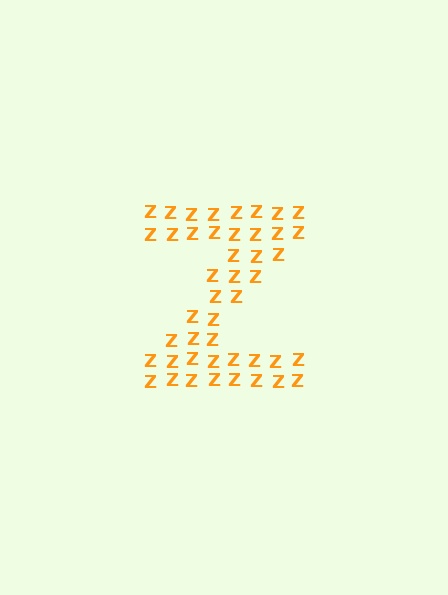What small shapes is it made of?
It is made of small letter Z's.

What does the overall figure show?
The overall figure shows the letter Z.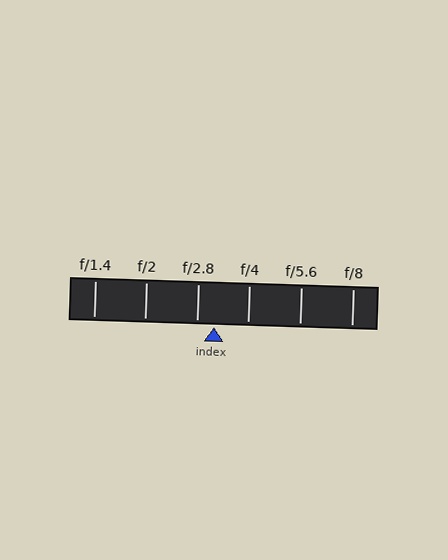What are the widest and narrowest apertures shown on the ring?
The widest aperture shown is f/1.4 and the narrowest is f/8.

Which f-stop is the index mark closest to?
The index mark is closest to f/2.8.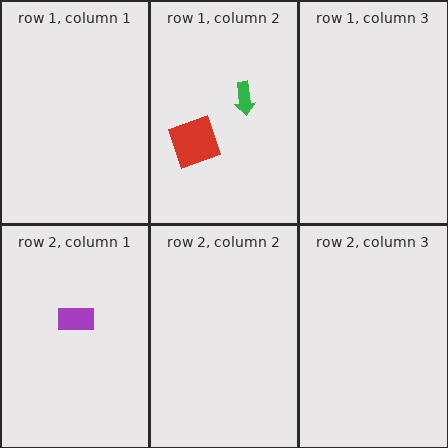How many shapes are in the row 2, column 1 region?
1.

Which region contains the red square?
The row 1, column 2 region.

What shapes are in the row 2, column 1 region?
The purple rectangle.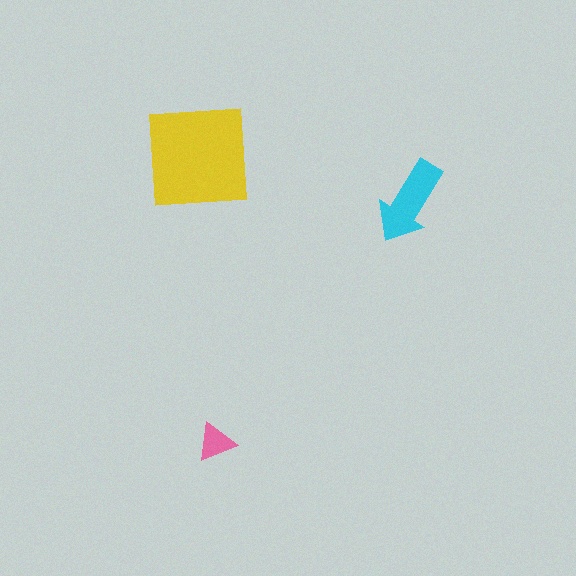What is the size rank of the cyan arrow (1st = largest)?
2nd.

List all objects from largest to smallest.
The yellow square, the cyan arrow, the pink triangle.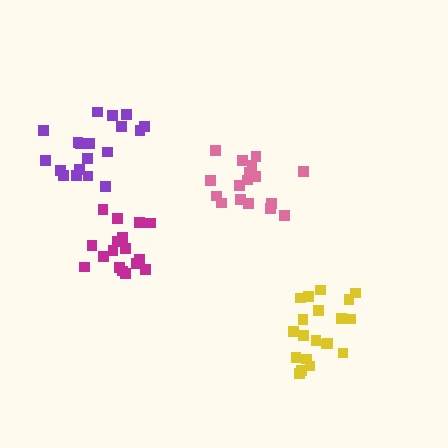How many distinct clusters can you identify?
There are 4 distinct clusters.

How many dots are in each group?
Group 1: 20 dots, Group 2: 17 dots, Group 3: 19 dots, Group 4: 17 dots (73 total).